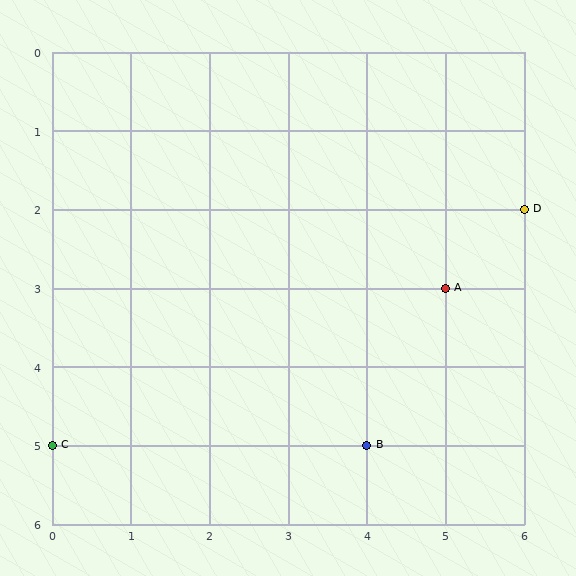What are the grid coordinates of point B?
Point B is at grid coordinates (4, 5).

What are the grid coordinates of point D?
Point D is at grid coordinates (6, 2).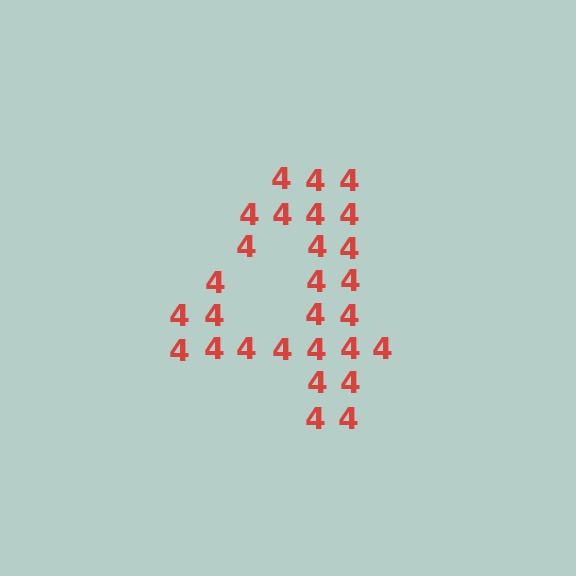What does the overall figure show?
The overall figure shows the digit 4.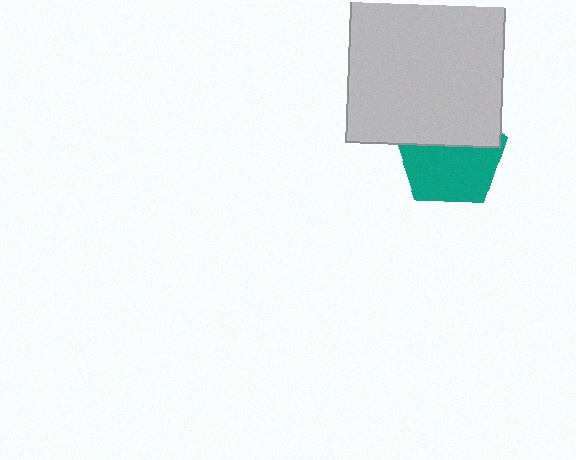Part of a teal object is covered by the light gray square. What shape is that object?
It is a pentagon.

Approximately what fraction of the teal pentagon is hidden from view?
Roughly 42% of the teal pentagon is hidden behind the light gray square.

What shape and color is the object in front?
The object in front is a light gray square.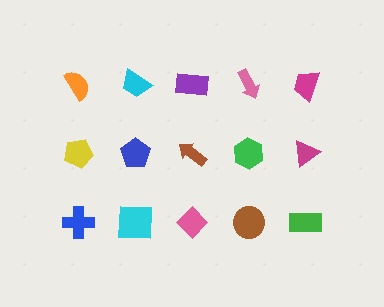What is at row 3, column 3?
A pink diamond.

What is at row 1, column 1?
An orange semicircle.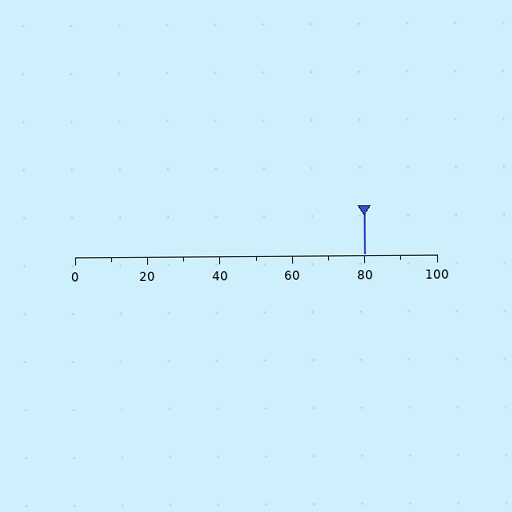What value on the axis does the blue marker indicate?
The marker indicates approximately 80.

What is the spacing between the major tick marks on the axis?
The major ticks are spaced 20 apart.